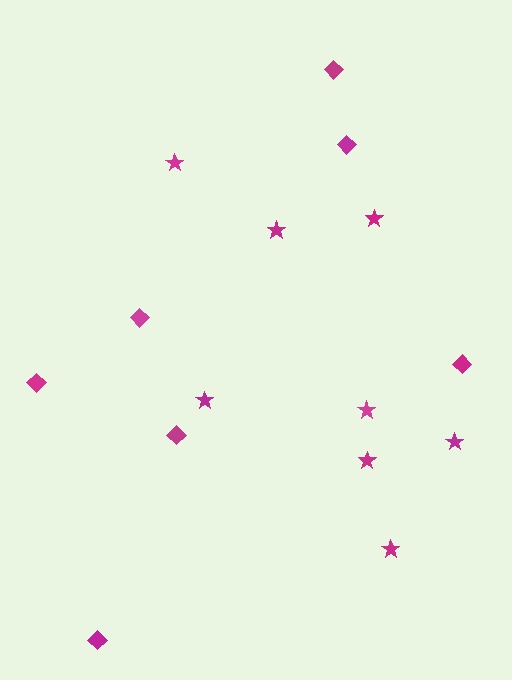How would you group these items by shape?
There are 2 groups: one group of stars (8) and one group of diamonds (7).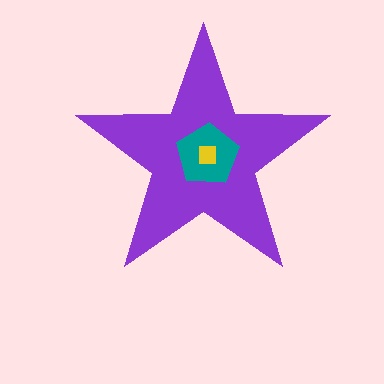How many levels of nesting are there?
3.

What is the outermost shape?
The purple star.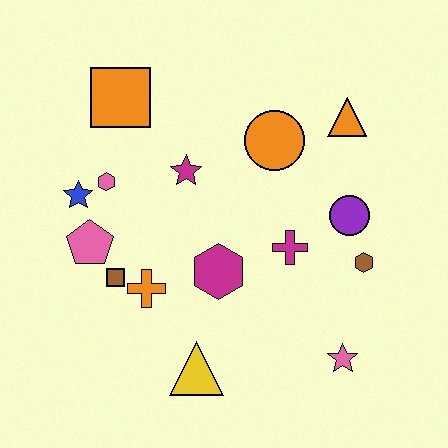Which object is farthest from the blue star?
The pink star is farthest from the blue star.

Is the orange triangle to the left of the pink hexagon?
No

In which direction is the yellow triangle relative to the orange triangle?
The yellow triangle is below the orange triangle.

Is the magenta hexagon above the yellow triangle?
Yes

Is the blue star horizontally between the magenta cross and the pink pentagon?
No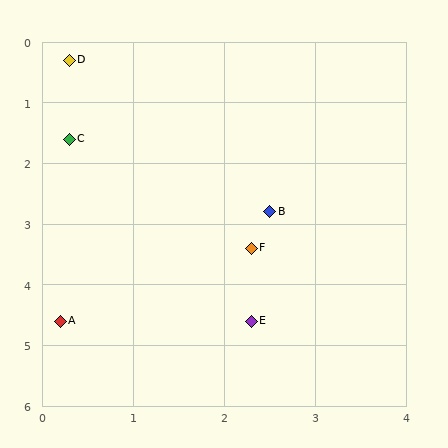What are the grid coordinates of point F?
Point F is at approximately (2.3, 3.4).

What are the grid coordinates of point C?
Point C is at approximately (0.3, 1.6).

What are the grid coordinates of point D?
Point D is at approximately (0.3, 0.3).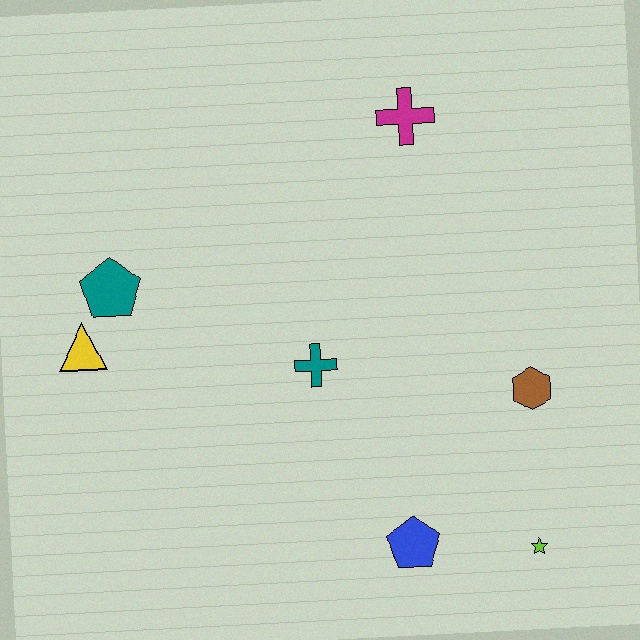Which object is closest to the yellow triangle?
The teal pentagon is closest to the yellow triangle.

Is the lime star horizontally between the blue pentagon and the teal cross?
No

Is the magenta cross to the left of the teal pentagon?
No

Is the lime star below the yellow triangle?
Yes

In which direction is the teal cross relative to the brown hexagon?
The teal cross is to the left of the brown hexagon.